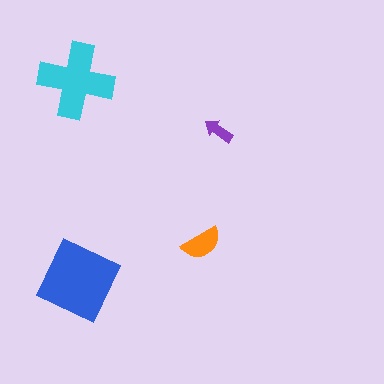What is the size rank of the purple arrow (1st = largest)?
4th.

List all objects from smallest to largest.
The purple arrow, the orange semicircle, the cyan cross, the blue diamond.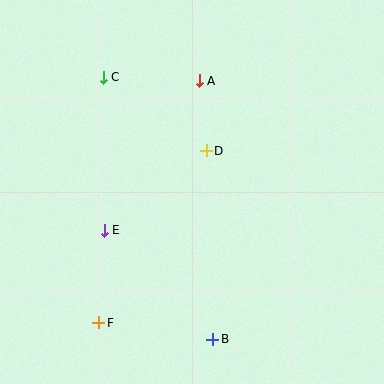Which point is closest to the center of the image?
Point D at (206, 151) is closest to the center.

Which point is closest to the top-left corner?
Point C is closest to the top-left corner.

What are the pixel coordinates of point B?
Point B is at (213, 339).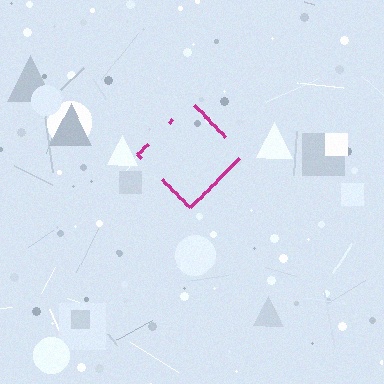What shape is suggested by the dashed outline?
The dashed outline suggests a diamond.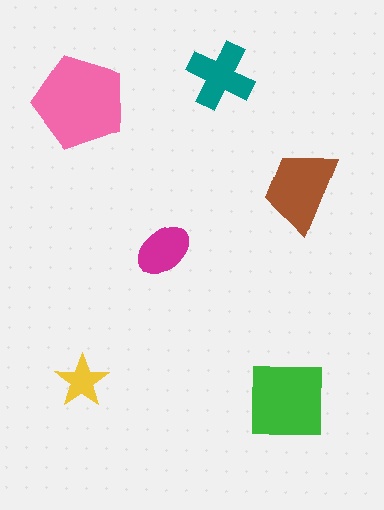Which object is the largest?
The pink pentagon.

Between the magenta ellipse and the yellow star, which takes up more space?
The magenta ellipse.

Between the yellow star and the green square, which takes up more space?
The green square.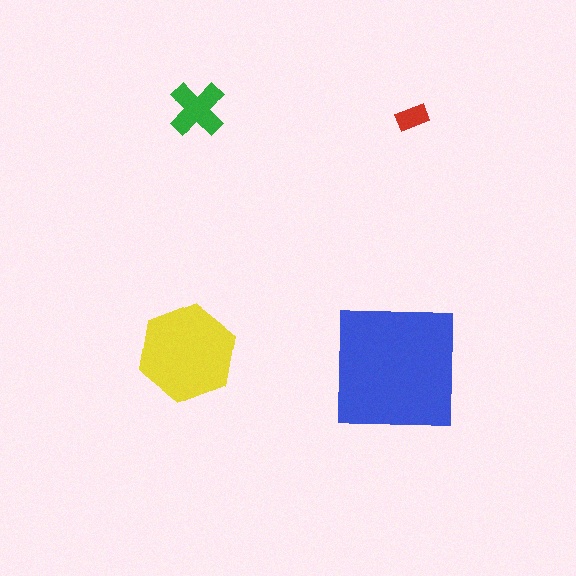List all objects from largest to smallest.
The blue square, the yellow hexagon, the green cross, the red rectangle.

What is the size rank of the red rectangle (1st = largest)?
4th.